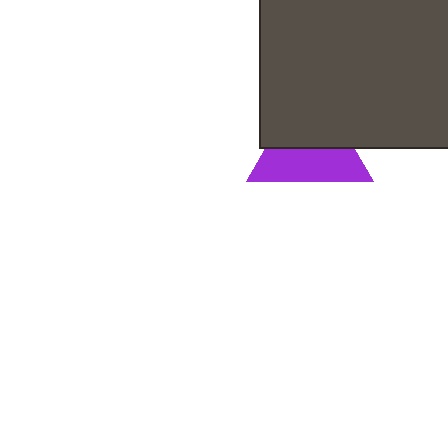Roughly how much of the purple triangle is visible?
About half of it is visible (roughly 50%).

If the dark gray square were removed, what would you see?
You would see the complete purple triangle.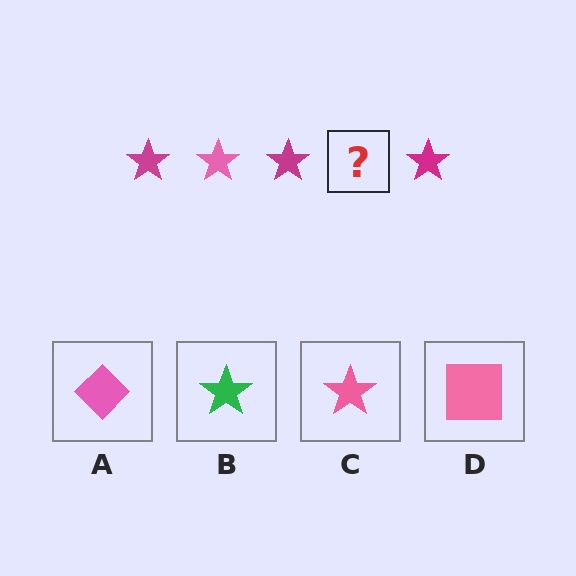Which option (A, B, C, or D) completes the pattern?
C.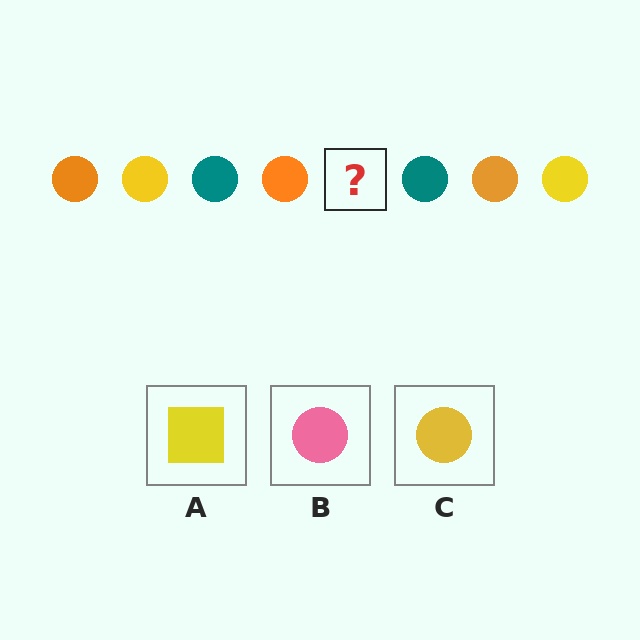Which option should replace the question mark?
Option C.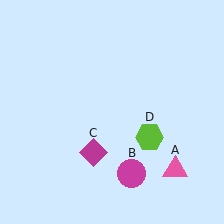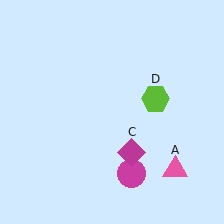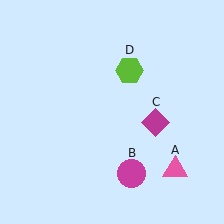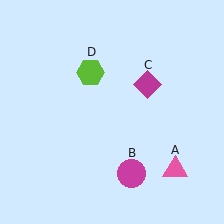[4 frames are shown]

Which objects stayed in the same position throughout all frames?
Pink triangle (object A) and magenta circle (object B) remained stationary.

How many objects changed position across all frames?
2 objects changed position: magenta diamond (object C), lime hexagon (object D).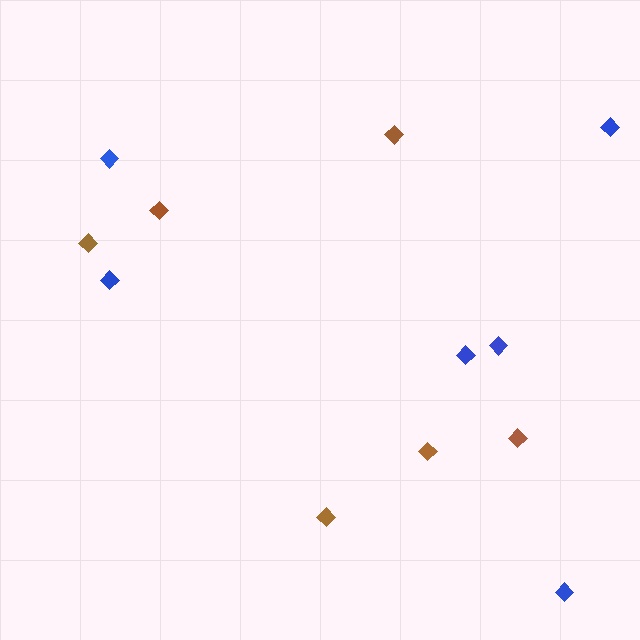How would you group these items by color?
There are 2 groups: one group of brown diamonds (6) and one group of blue diamonds (6).